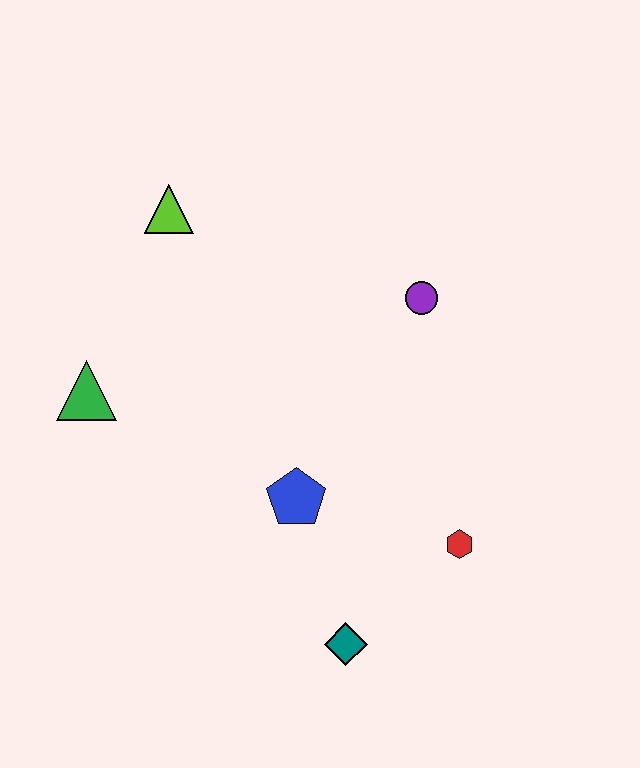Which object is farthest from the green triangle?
The red hexagon is farthest from the green triangle.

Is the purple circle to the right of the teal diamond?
Yes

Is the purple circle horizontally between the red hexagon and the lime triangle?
Yes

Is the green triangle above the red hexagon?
Yes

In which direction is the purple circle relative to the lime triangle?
The purple circle is to the right of the lime triangle.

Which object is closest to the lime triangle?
The green triangle is closest to the lime triangle.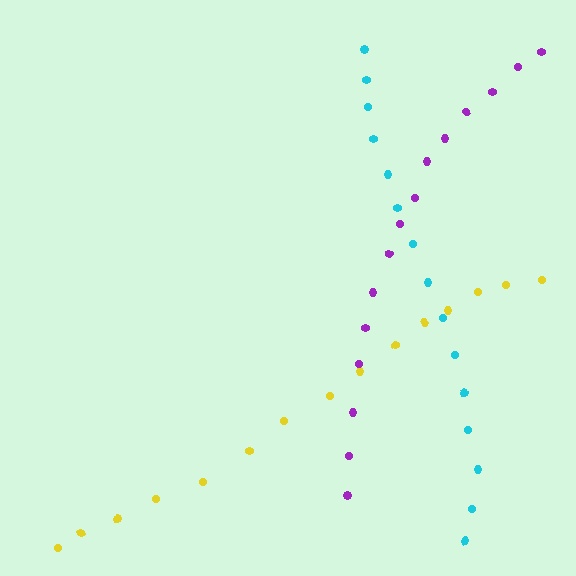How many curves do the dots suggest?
There are 3 distinct paths.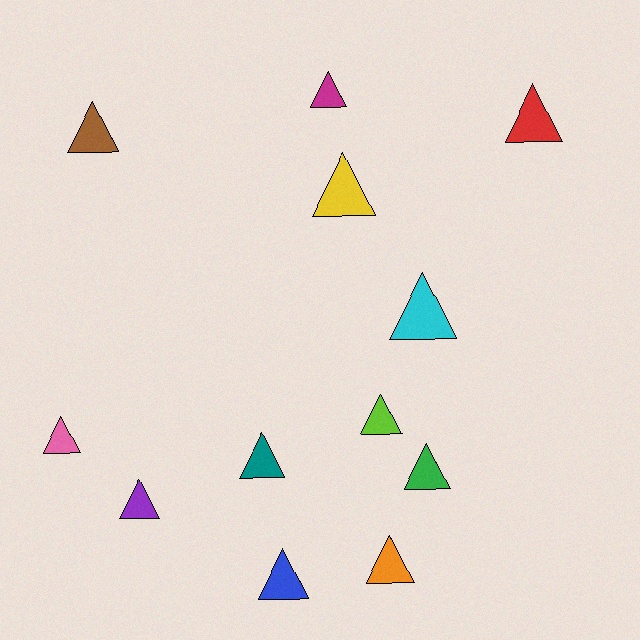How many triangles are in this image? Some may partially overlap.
There are 12 triangles.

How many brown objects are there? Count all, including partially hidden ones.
There is 1 brown object.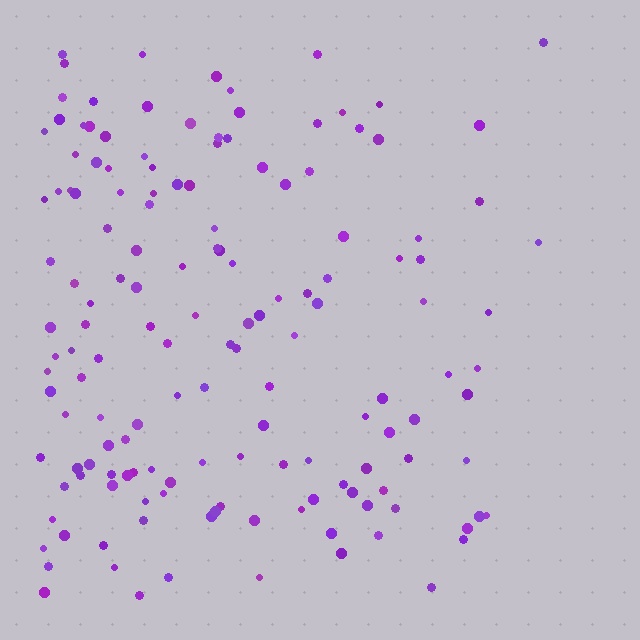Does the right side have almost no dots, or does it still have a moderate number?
Still a moderate number, just noticeably fewer than the left.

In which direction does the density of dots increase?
From right to left, with the left side densest.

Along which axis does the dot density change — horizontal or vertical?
Horizontal.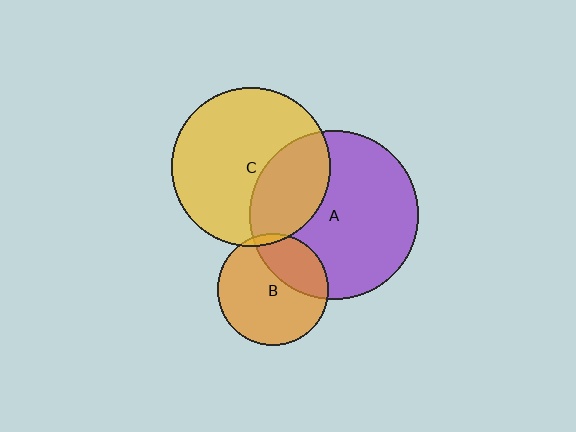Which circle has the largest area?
Circle A (purple).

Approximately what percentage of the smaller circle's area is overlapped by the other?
Approximately 30%.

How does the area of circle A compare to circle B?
Approximately 2.3 times.